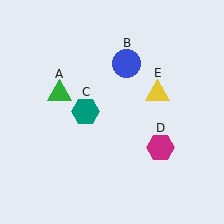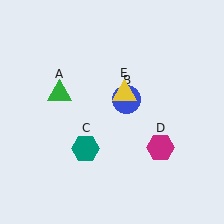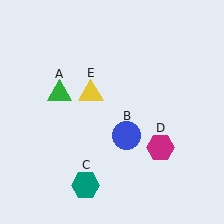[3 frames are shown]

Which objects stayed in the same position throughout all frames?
Green triangle (object A) and magenta hexagon (object D) remained stationary.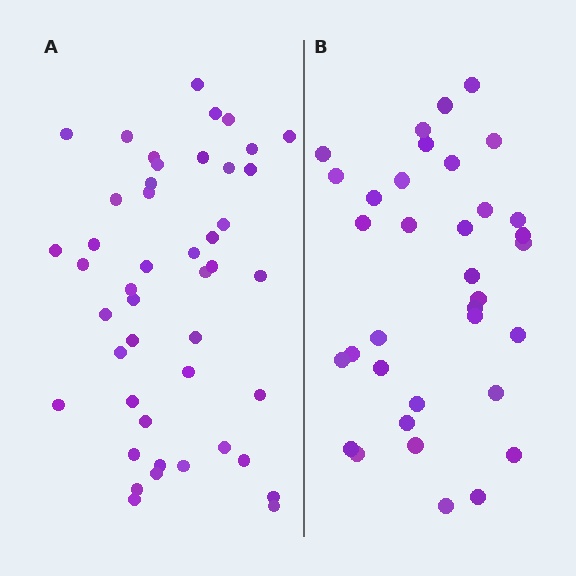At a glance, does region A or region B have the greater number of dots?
Region A (the left region) has more dots.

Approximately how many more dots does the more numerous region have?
Region A has roughly 12 or so more dots than region B.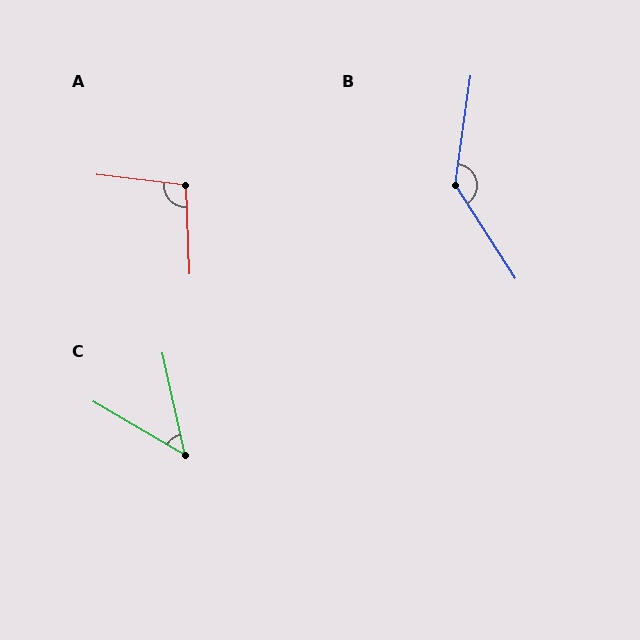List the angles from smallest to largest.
C (47°), A (99°), B (139°).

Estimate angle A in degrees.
Approximately 99 degrees.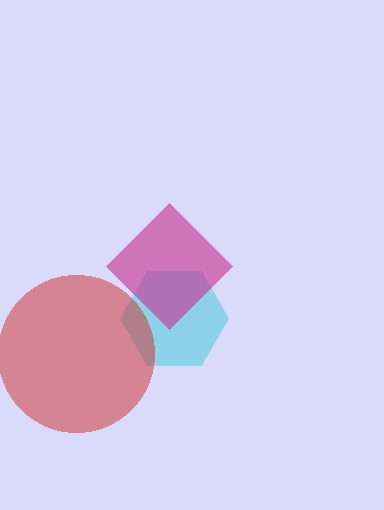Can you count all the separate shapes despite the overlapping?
Yes, there are 3 separate shapes.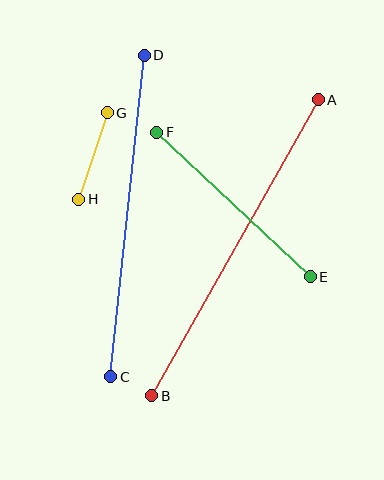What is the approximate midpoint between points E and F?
The midpoint is at approximately (233, 204) pixels.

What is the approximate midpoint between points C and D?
The midpoint is at approximately (127, 216) pixels.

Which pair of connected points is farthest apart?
Points A and B are farthest apart.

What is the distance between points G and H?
The distance is approximately 91 pixels.